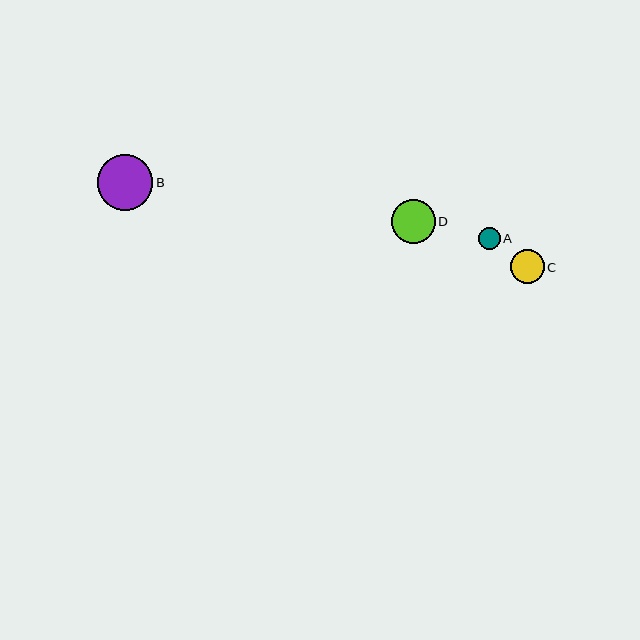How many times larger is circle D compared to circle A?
Circle D is approximately 2.0 times the size of circle A.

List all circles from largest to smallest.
From largest to smallest: B, D, C, A.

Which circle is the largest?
Circle B is the largest with a size of approximately 56 pixels.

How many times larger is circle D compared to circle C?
Circle D is approximately 1.3 times the size of circle C.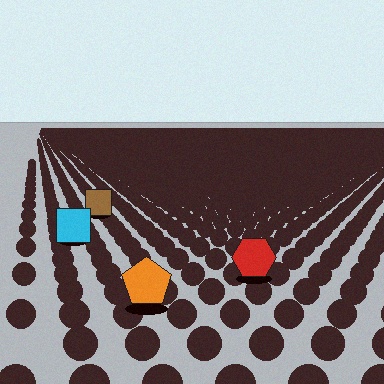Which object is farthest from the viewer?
The brown square is farthest from the viewer. It appears smaller and the ground texture around it is denser.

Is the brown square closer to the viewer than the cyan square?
No. The cyan square is closer — you can tell from the texture gradient: the ground texture is coarser near it.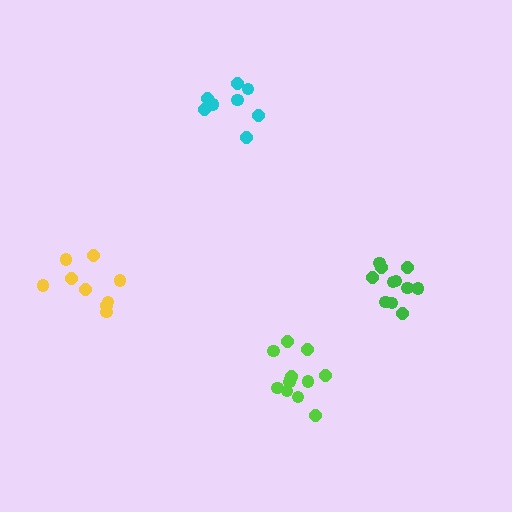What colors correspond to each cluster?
The clusters are colored: yellow, green, lime, cyan.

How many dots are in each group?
Group 1: 9 dots, Group 2: 11 dots, Group 3: 12 dots, Group 4: 8 dots (40 total).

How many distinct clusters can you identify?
There are 4 distinct clusters.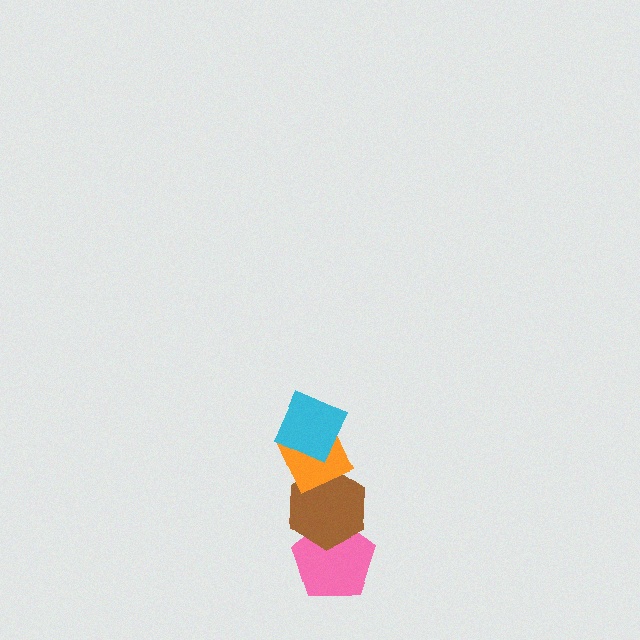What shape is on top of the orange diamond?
The cyan diamond is on top of the orange diamond.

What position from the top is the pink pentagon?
The pink pentagon is 4th from the top.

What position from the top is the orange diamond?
The orange diamond is 2nd from the top.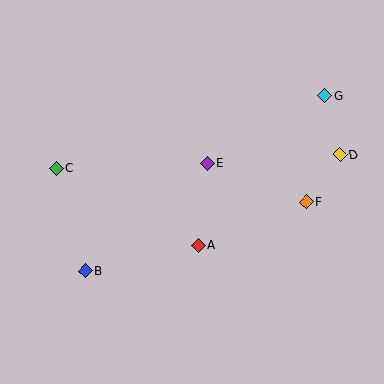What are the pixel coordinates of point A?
Point A is at (198, 245).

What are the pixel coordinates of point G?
Point G is at (324, 96).